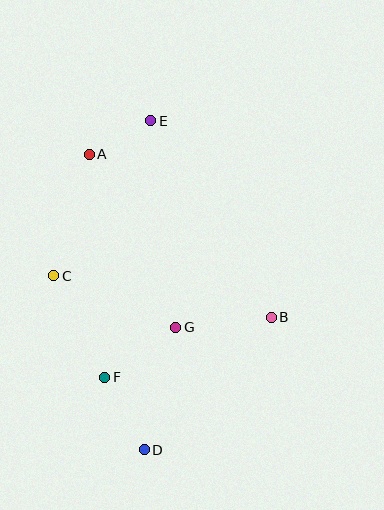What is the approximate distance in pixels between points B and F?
The distance between B and F is approximately 177 pixels.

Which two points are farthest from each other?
Points D and E are farthest from each other.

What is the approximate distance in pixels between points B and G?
The distance between B and G is approximately 96 pixels.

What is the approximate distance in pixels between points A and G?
The distance between A and G is approximately 193 pixels.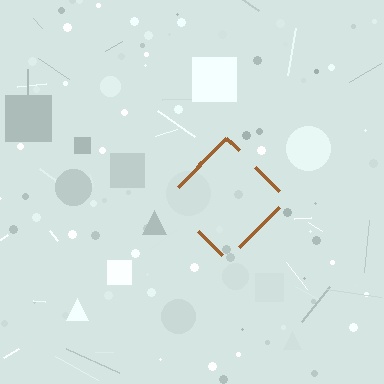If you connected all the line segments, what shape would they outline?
They would outline a diamond.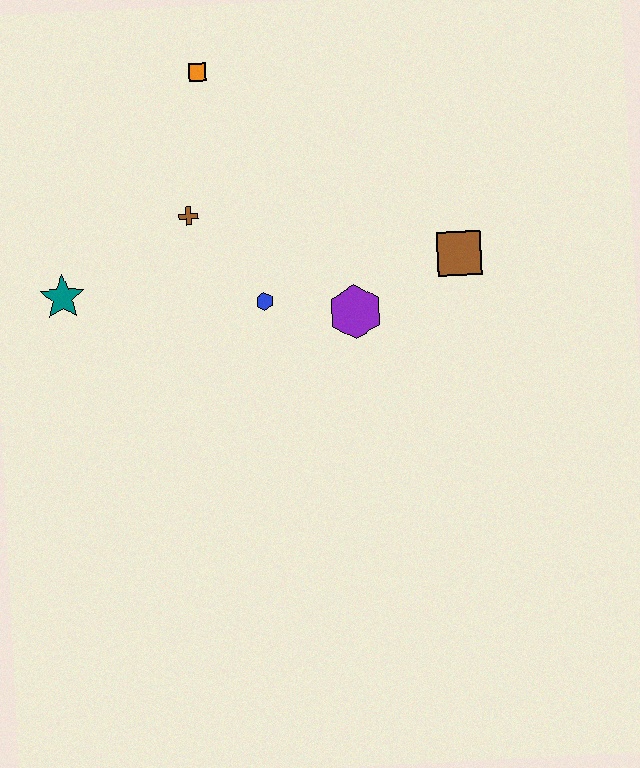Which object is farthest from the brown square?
The teal star is farthest from the brown square.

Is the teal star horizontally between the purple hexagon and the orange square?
No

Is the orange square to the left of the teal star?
No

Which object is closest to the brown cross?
The blue hexagon is closest to the brown cross.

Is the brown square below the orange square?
Yes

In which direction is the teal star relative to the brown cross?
The teal star is to the left of the brown cross.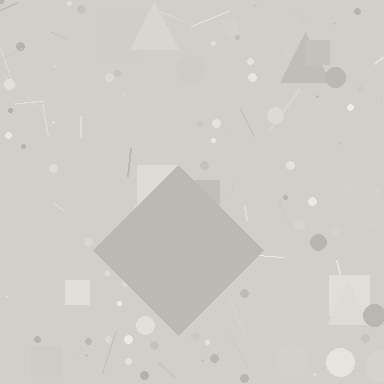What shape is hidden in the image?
A diamond is hidden in the image.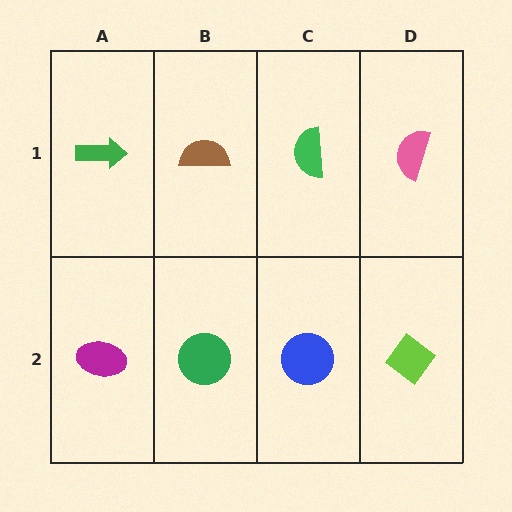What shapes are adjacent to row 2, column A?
A green arrow (row 1, column A), a green circle (row 2, column B).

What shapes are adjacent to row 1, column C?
A blue circle (row 2, column C), a brown semicircle (row 1, column B), a pink semicircle (row 1, column D).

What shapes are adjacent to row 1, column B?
A green circle (row 2, column B), a green arrow (row 1, column A), a green semicircle (row 1, column C).